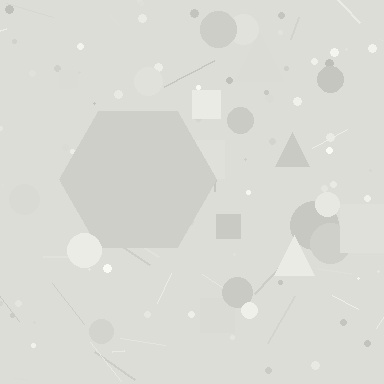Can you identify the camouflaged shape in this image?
The camouflaged shape is a hexagon.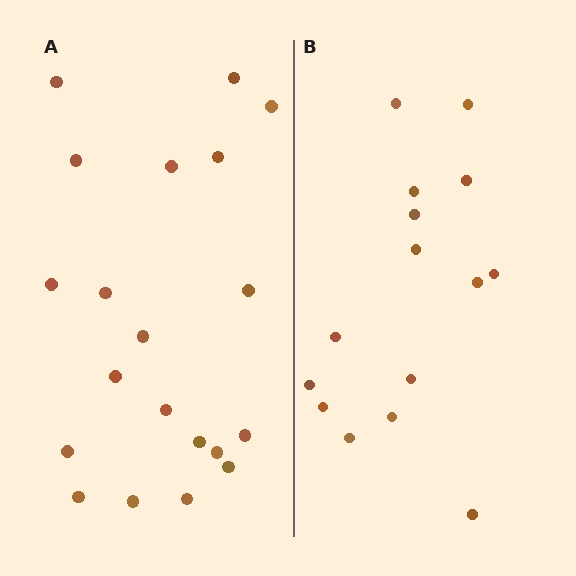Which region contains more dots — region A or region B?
Region A (the left region) has more dots.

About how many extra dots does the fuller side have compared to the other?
Region A has about 5 more dots than region B.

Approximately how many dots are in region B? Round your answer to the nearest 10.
About 20 dots. (The exact count is 15, which rounds to 20.)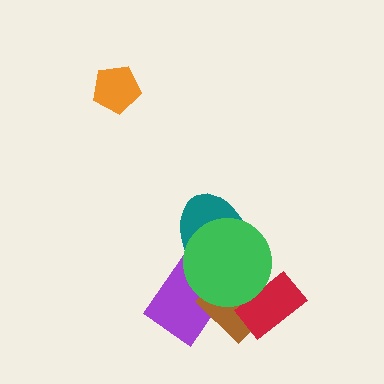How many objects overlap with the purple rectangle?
3 objects overlap with the purple rectangle.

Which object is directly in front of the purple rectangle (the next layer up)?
The brown diamond is directly in front of the purple rectangle.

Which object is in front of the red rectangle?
The green circle is in front of the red rectangle.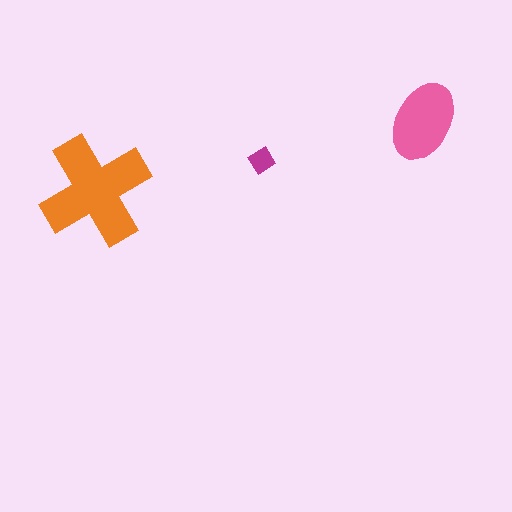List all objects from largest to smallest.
The orange cross, the pink ellipse, the magenta diamond.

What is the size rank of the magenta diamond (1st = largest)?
3rd.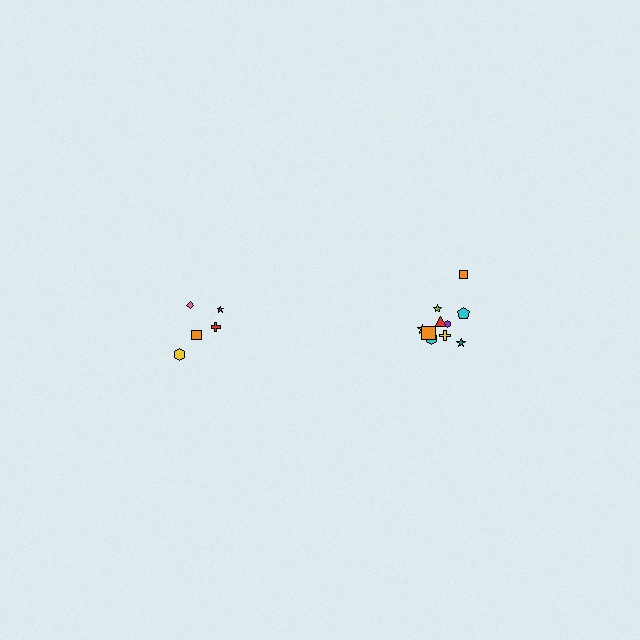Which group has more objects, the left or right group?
The right group.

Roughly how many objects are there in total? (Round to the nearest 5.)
Roughly 15 objects in total.